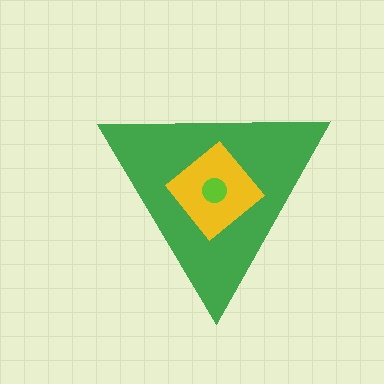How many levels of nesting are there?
3.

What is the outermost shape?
The green triangle.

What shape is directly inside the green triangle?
The yellow diamond.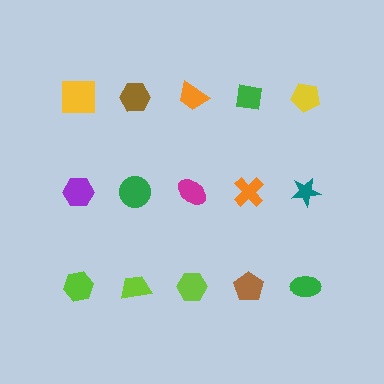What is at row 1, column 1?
A yellow square.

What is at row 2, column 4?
An orange cross.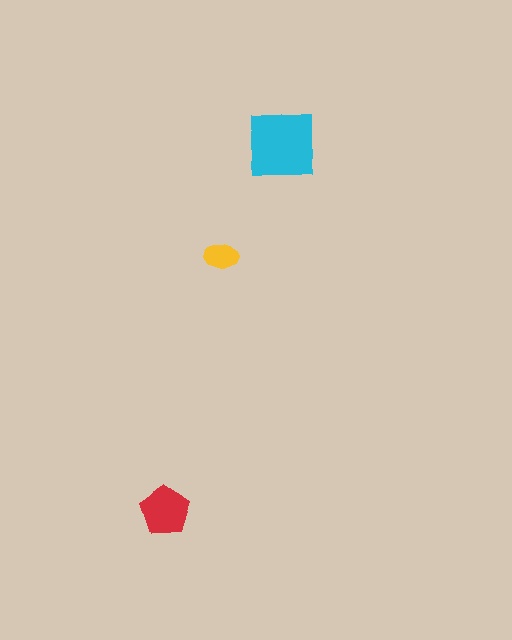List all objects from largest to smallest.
The cyan square, the red pentagon, the yellow ellipse.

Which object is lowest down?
The red pentagon is bottommost.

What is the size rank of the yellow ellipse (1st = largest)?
3rd.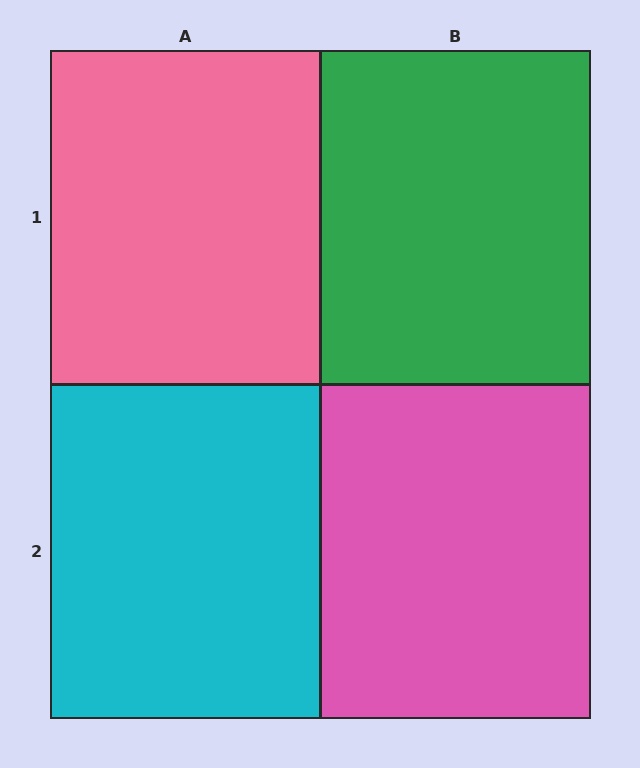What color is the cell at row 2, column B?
Pink.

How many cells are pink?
2 cells are pink.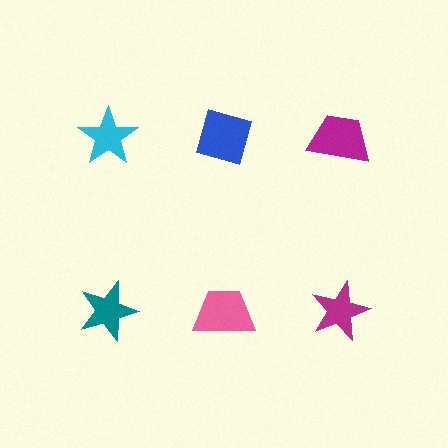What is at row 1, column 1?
A cyan star.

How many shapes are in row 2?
3 shapes.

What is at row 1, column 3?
A magenta trapezoid.